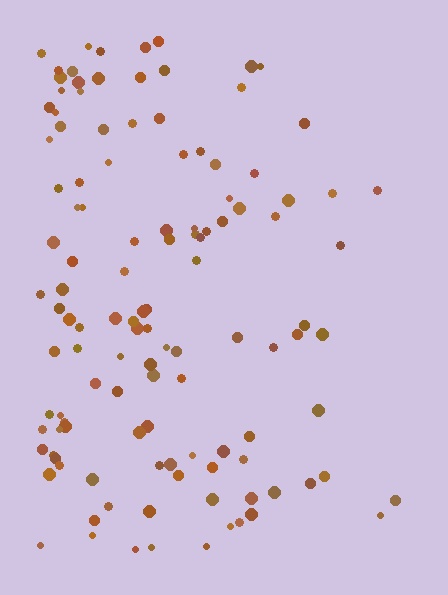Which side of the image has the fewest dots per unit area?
The right.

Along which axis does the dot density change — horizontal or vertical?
Horizontal.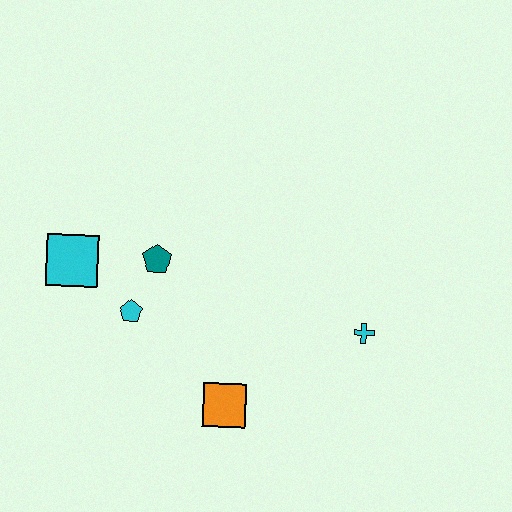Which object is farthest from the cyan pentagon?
The cyan cross is farthest from the cyan pentagon.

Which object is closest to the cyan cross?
The orange square is closest to the cyan cross.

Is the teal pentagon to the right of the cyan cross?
No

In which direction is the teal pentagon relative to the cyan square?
The teal pentagon is to the right of the cyan square.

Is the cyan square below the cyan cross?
No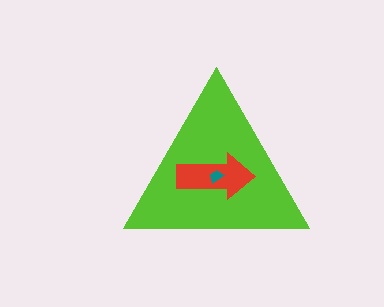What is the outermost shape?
The lime triangle.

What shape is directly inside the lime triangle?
The red arrow.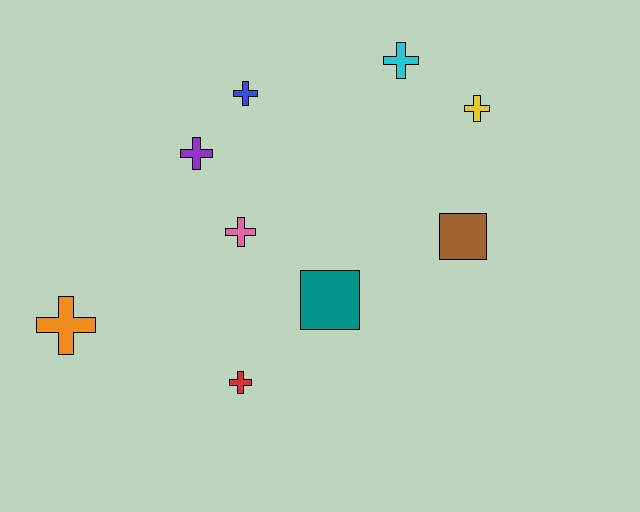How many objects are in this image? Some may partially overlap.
There are 9 objects.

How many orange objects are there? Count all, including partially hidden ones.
There is 1 orange object.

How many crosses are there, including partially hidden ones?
There are 7 crosses.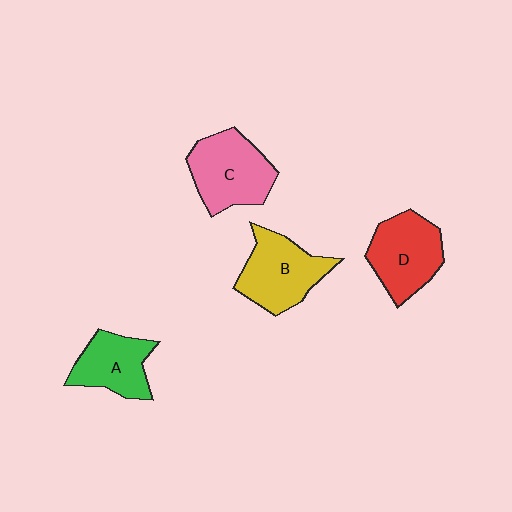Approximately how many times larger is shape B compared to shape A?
Approximately 1.2 times.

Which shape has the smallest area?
Shape A (green).